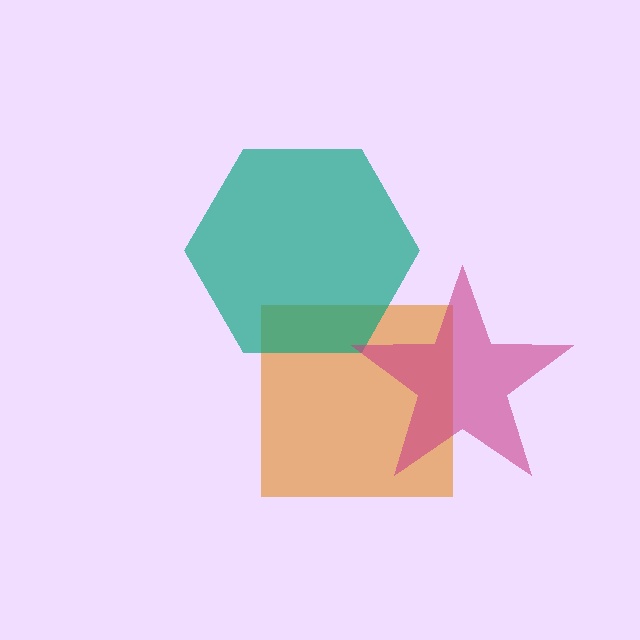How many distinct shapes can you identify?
There are 3 distinct shapes: an orange square, a teal hexagon, a magenta star.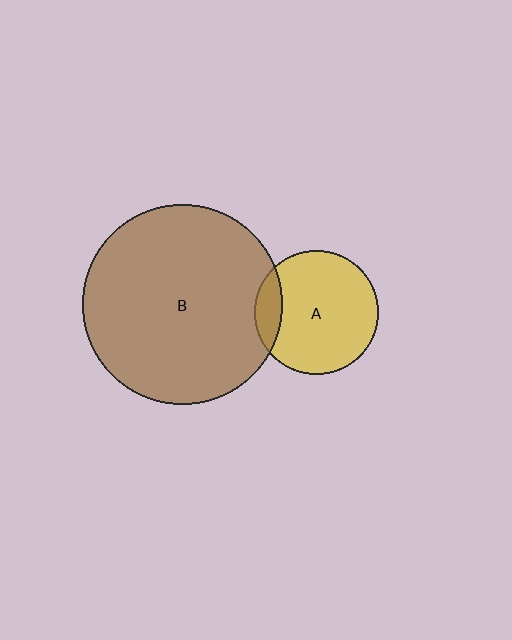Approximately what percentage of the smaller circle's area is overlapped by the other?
Approximately 15%.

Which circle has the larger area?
Circle B (brown).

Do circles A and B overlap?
Yes.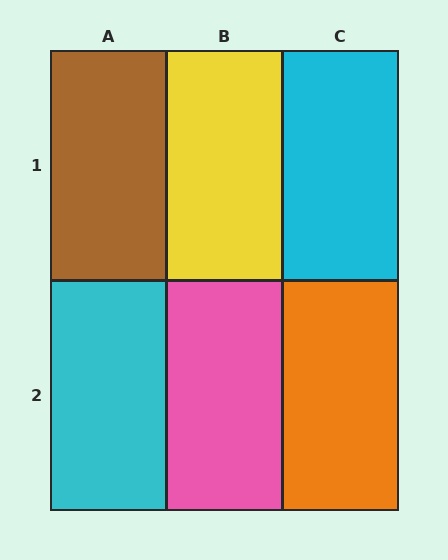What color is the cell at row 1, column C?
Cyan.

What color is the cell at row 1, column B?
Yellow.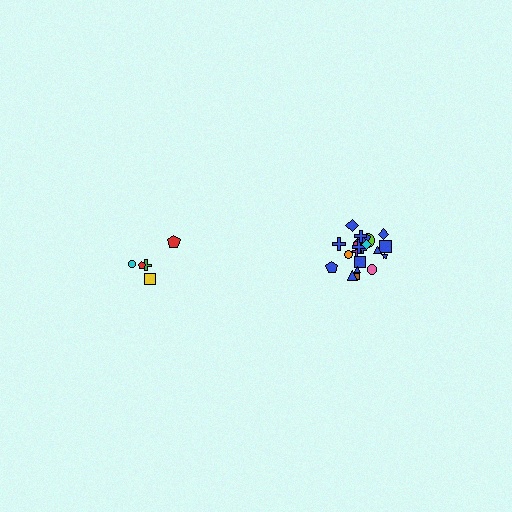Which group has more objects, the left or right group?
The right group.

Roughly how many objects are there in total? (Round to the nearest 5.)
Roughly 25 objects in total.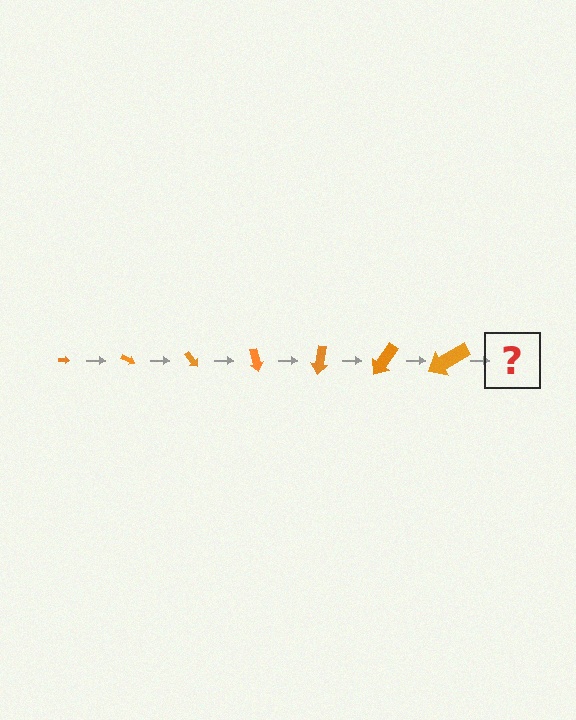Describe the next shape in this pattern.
It should be an arrow, larger than the previous one and rotated 175 degrees from the start.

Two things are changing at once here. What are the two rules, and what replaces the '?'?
The two rules are that the arrow grows larger each step and it rotates 25 degrees each step. The '?' should be an arrow, larger than the previous one and rotated 175 degrees from the start.